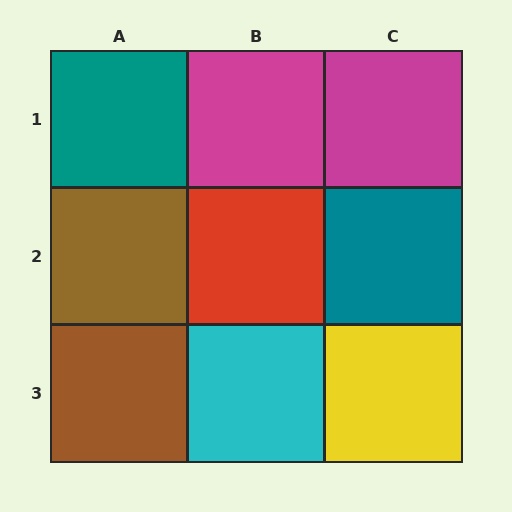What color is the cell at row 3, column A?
Brown.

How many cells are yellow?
1 cell is yellow.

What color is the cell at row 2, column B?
Red.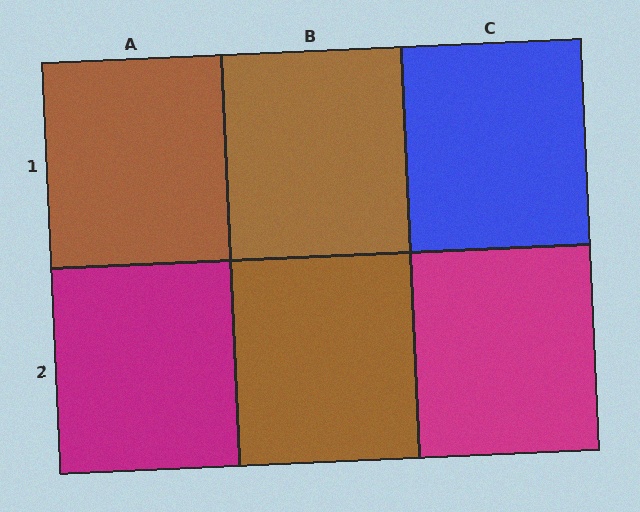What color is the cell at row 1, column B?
Brown.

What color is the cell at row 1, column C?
Blue.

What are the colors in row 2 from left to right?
Magenta, brown, magenta.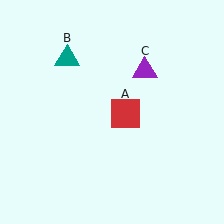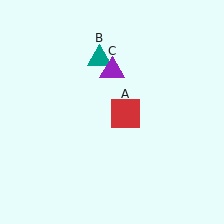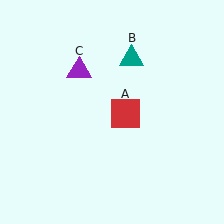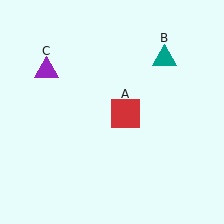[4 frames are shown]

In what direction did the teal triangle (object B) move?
The teal triangle (object B) moved right.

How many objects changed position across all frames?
2 objects changed position: teal triangle (object B), purple triangle (object C).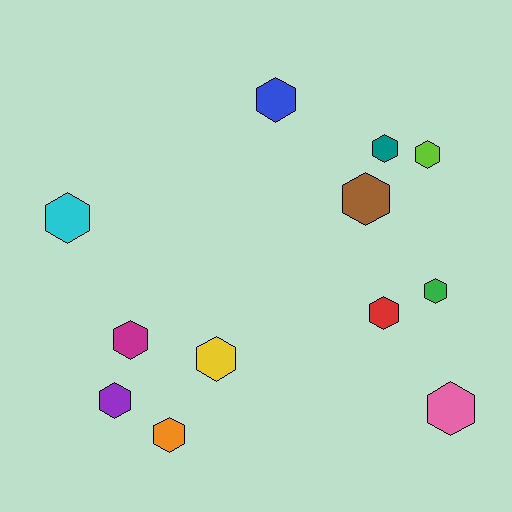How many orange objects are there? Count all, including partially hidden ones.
There is 1 orange object.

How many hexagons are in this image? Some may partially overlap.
There are 12 hexagons.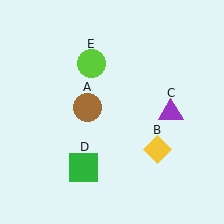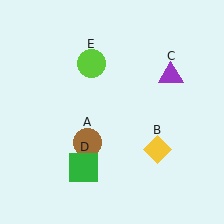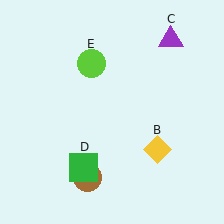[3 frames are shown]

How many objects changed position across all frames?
2 objects changed position: brown circle (object A), purple triangle (object C).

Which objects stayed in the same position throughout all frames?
Yellow diamond (object B) and green square (object D) and lime circle (object E) remained stationary.